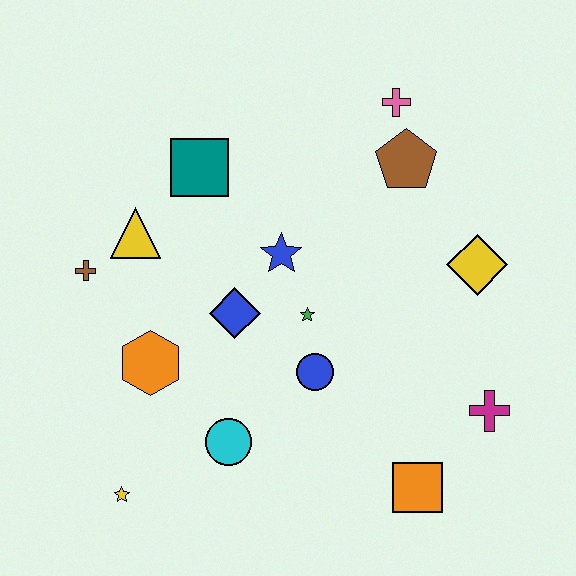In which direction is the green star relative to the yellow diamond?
The green star is to the left of the yellow diamond.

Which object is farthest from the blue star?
The yellow star is farthest from the blue star.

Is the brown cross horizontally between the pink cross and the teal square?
No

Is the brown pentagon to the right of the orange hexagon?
Yes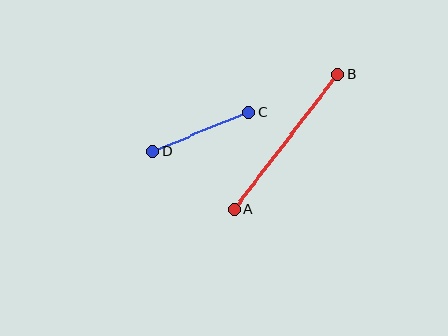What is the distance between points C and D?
The distance is approximately 104 pixels.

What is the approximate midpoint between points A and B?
The midpoint is at approximately (286, 142) pixels.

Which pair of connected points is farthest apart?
Points A and B are farthest apart.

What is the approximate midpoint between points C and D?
The midpoint is at approximately (201, 132) pixels.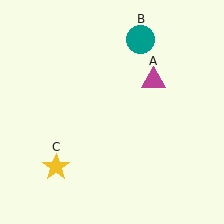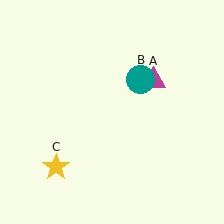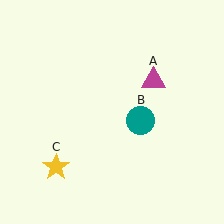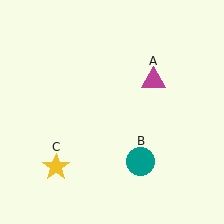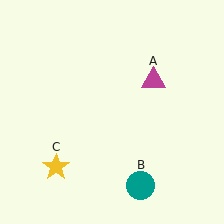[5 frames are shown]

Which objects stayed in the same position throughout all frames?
Magenta triangle (object A) and yellow star (object C) remained stationary.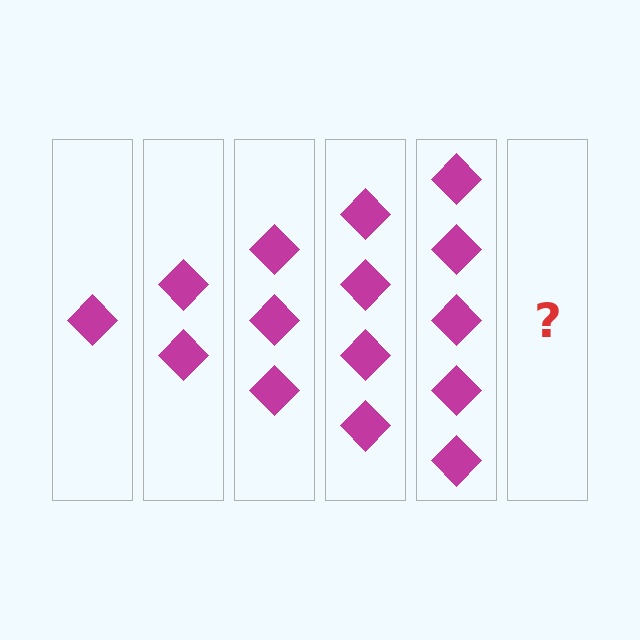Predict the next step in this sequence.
The next step is 6 diamonds.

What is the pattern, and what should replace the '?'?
The pattern is that each step adds one more diamond. The '?' should be 6 diamonds.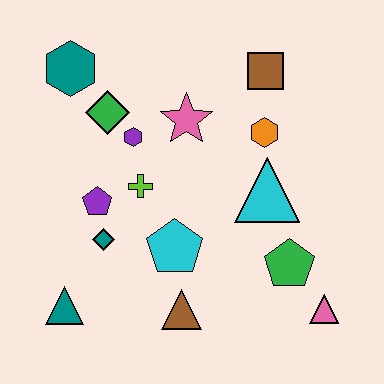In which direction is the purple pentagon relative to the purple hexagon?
The purple pentagon is below the purple hexagon.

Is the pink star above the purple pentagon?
Yes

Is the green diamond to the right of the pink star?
No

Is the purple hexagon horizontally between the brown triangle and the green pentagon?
No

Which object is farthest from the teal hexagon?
The pink triangle is farthest from the teal hexagon.